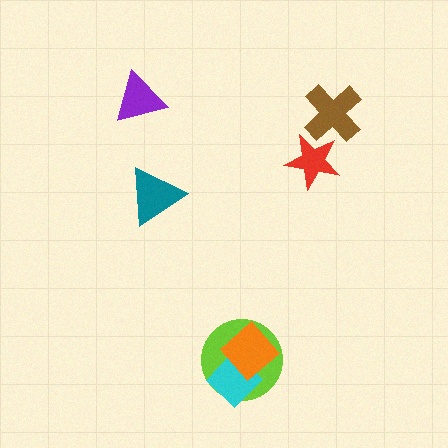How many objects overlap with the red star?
1 object overlaps with the red star.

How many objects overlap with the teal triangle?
0 objects overlap with the teal triangle.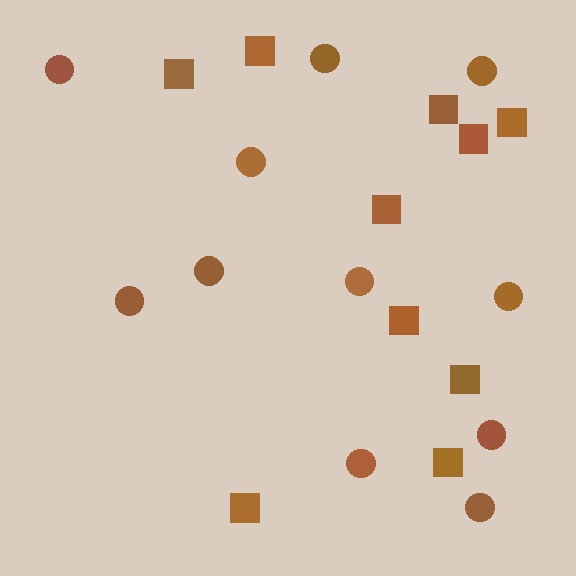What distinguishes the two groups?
There are 2 groups: one group of circles (11) and one group of squares (10).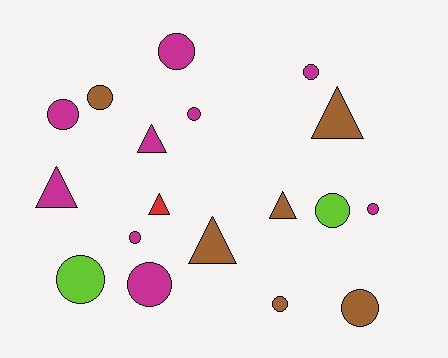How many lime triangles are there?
There are no lime triangles.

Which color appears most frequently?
Magenta, with 9 objects.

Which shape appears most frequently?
Circle, with 12 objects.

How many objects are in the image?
There are 18 objects.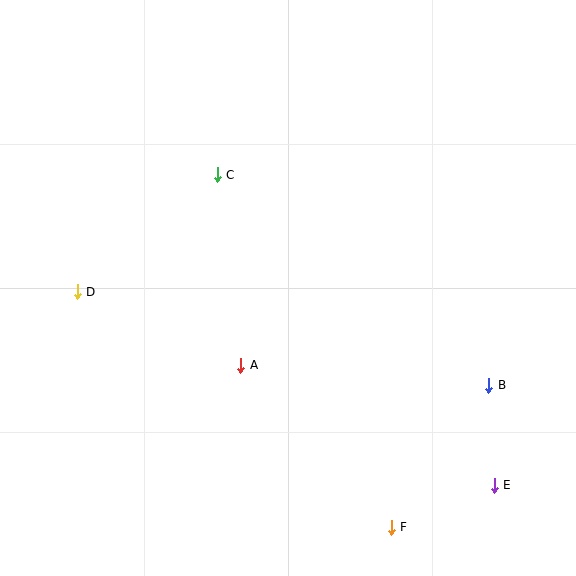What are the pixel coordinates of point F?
Point F is at (391, 527).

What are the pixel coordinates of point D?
Point D is at (77, 292).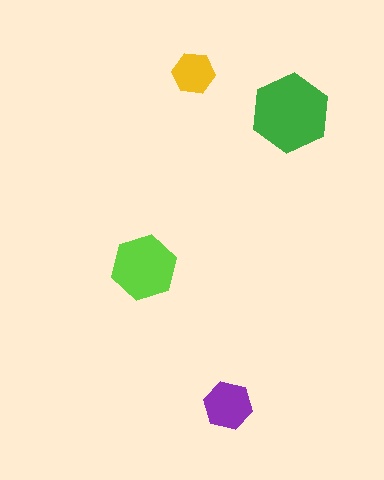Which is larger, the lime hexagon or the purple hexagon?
The lime one.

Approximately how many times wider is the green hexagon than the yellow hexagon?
About 2 times wider.